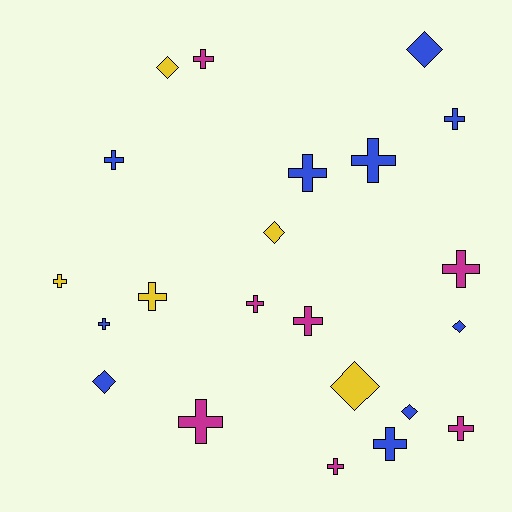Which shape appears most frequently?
Cross, with 15 objects.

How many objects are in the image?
There are 22 objects.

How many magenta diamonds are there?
There are no magenta diamonds.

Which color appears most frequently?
Blue, with 10 objects.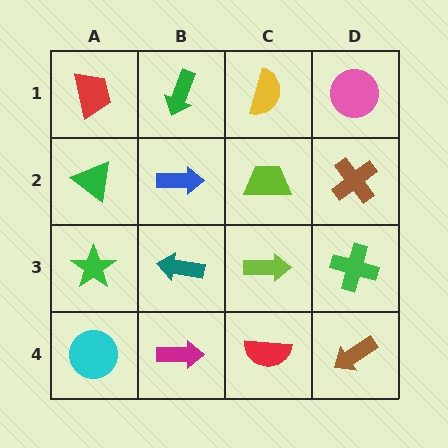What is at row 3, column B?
A teal arrow.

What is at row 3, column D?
A green cross.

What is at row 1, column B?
A green arrow.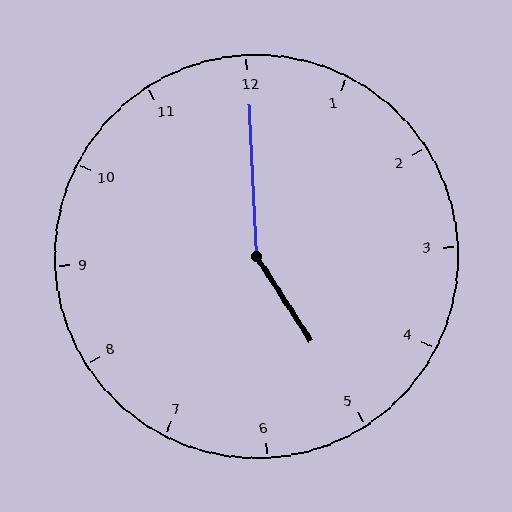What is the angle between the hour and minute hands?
Approximately 150 degrees.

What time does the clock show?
5:00.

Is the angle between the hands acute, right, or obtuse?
It is obtuse.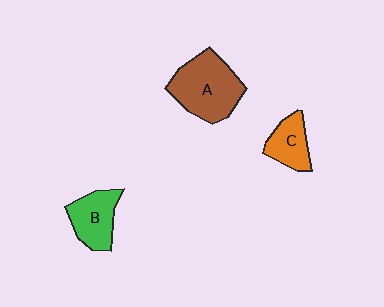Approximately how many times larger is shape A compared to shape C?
Approximately 1.9 times.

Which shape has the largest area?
Shape A (brown).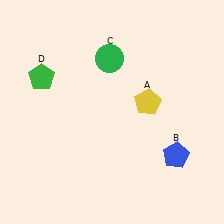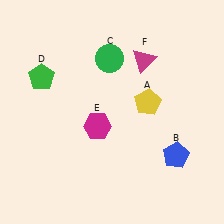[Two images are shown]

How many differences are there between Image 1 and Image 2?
There are 2 differences between the two images.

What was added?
A magenta hexagon (E), a magenta triangle (F) were added in Image 2.